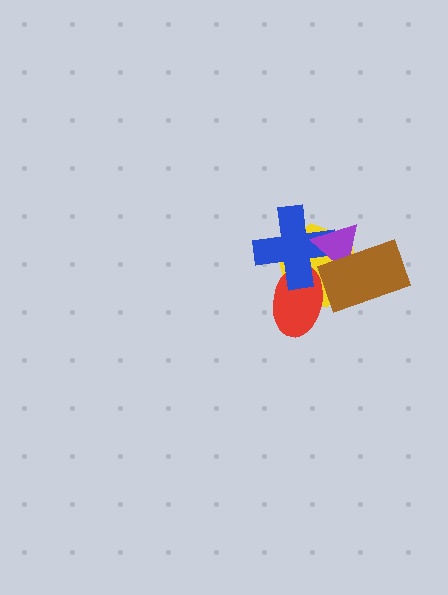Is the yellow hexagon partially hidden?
Yes, it is partially covered by another shape.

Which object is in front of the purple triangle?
The brown rectangle is in front of the purple triangle.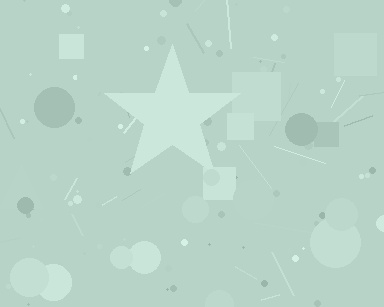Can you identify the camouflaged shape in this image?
The camouflaged shape is a star.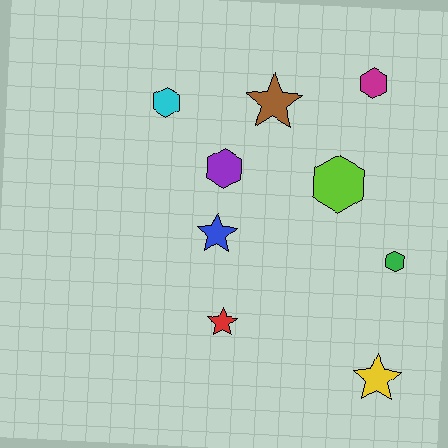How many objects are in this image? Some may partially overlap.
There are 9 objects.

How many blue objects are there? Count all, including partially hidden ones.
There is 1 blue object.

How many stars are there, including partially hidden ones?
There are 4 stars.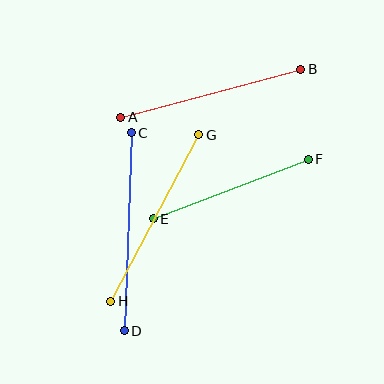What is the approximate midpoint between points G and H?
The midpoint is at approximately (155, 218) pixels.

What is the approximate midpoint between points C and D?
The midpoint is at approximately (128, 232) pixels.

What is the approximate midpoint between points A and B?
The midpoint is at approximately (211, 93) pixels.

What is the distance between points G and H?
The distance is approximately 188 pixels.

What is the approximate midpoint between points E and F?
The midpoint is at approximately (231, 189) pixels.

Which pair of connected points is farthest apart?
Points C and D are farthest apart.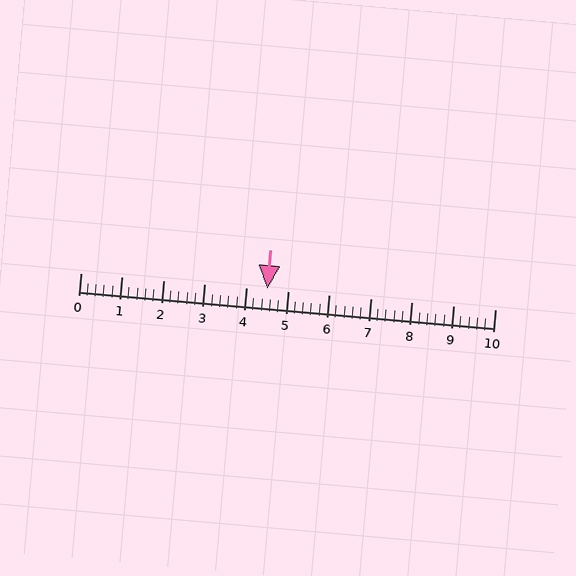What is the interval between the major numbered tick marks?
The major tick marks are spaced 1 units apart.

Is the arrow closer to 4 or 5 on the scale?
The arrow is closer to 5.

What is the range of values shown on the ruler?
The ruler shows values from 0 to 10.